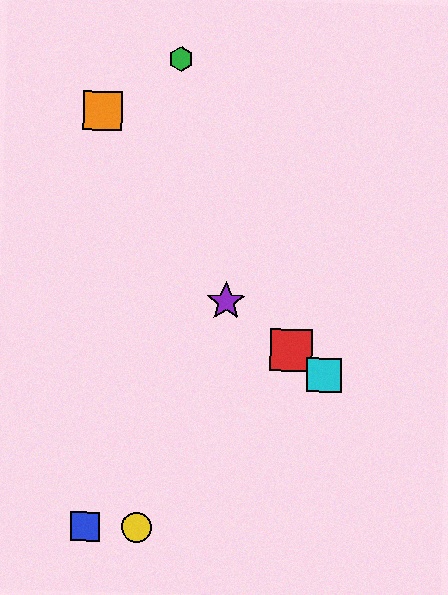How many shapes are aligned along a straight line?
3 shapes (the red square, the purple star, the cyan square) are aligned along a straight line.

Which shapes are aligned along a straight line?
The red square, the purple star, the cyan square are aligned along a straight line.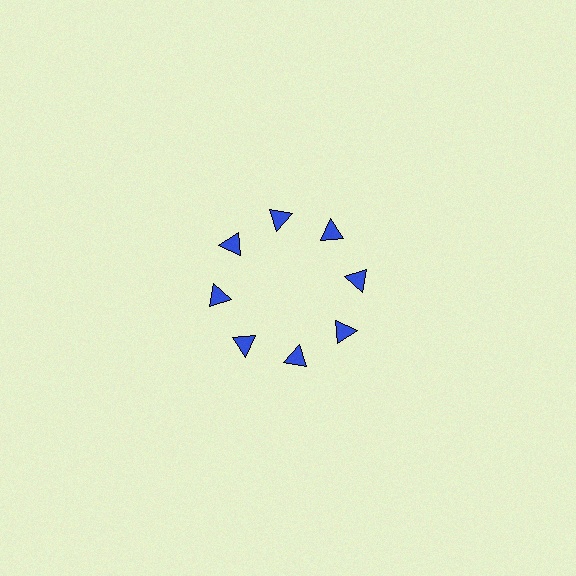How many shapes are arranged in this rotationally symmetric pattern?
There are 8 shapes, arranged in 8 groups of 1.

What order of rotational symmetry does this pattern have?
This pattern has 8-fold rotational symmetry.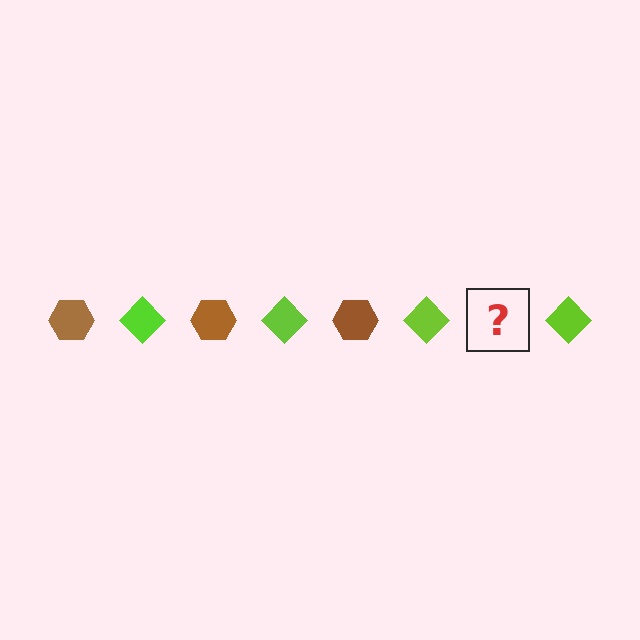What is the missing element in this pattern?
The missing element is a brown hexagon.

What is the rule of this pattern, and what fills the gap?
The rule is that the pattern alternates between brown hexagon and lime diamond. The gap should be filled with a brown hexagon.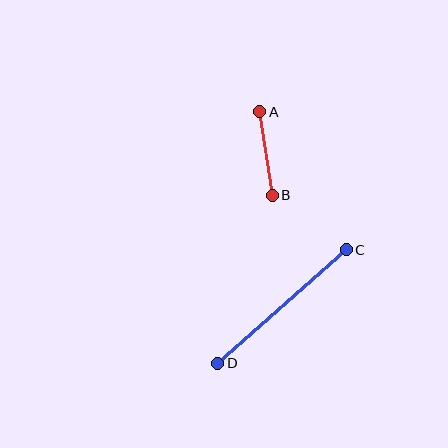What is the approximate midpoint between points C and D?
The midpoint is at approximately (282, 307) pixels.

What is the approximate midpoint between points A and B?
The midpoint is at approximately (266, 154) pixels.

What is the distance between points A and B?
The distance is approximately 84 pixels.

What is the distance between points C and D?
The distance is approximately 171 pixels.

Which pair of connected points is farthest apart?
Points C and D are farthest apart.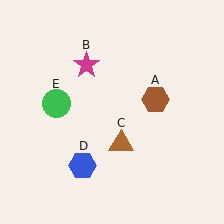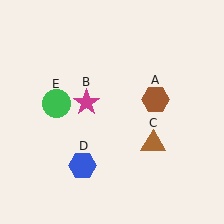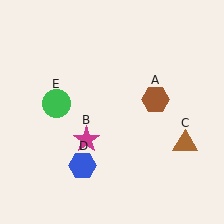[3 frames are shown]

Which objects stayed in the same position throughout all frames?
Brown hexagon (object A) and blue hexagon (object D) and green circle (object E) remained stationary.